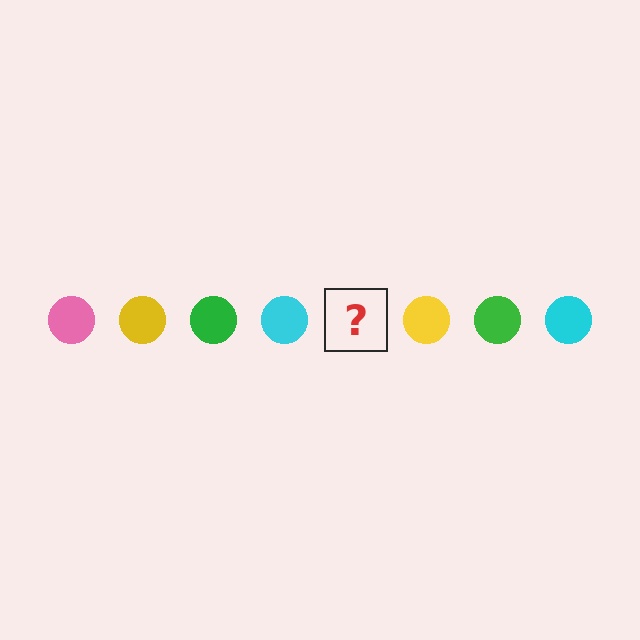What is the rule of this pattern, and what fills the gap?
The rule is that the pattern cycles through pink, yellow, green, cyan circles. The gap should be filled with a pink circle.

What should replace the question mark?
The question mark should be replaced with a pink circle.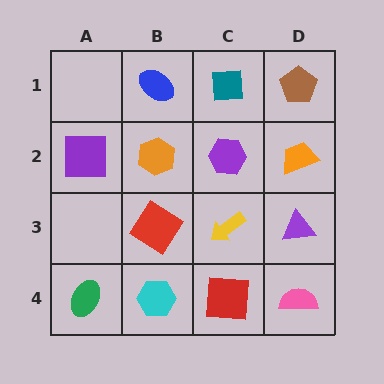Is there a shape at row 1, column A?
No, that cell is empty.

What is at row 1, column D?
A brown pentagon.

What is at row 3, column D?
A purple triangle.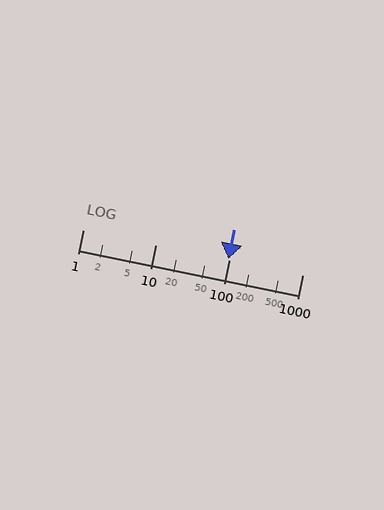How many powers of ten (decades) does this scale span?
The scale spans 3 decades, from 1 to 1000.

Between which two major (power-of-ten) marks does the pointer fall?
The pointer is between 10 and 100.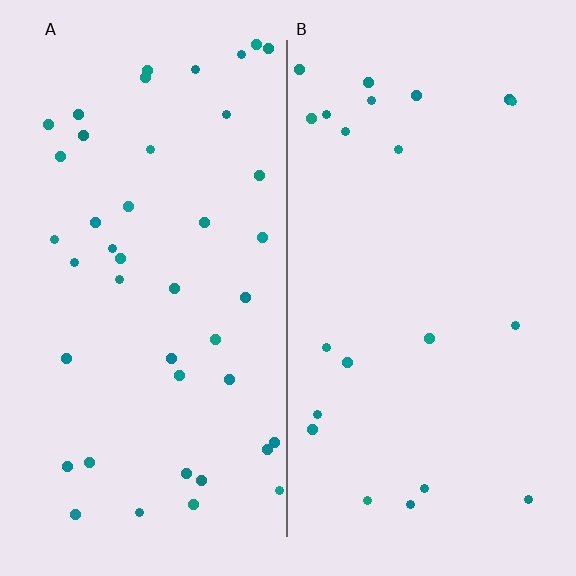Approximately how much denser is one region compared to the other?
Approximately 2.0× — region A over region B.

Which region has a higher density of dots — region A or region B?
A (the left).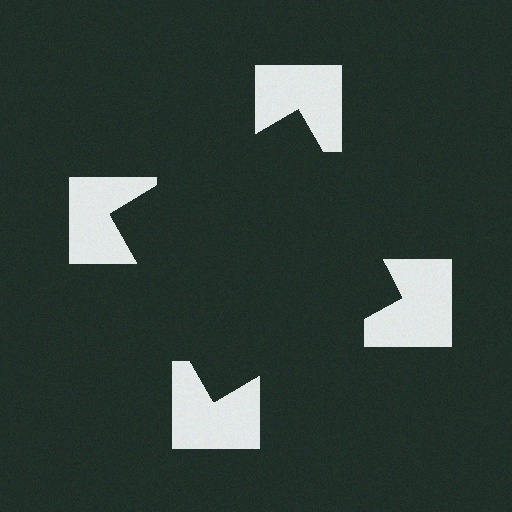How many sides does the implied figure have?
4 sides.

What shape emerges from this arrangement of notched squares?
An illusory square — its edges are inferred from the aligned wedge cuts in the notched squares, not physically drawn.